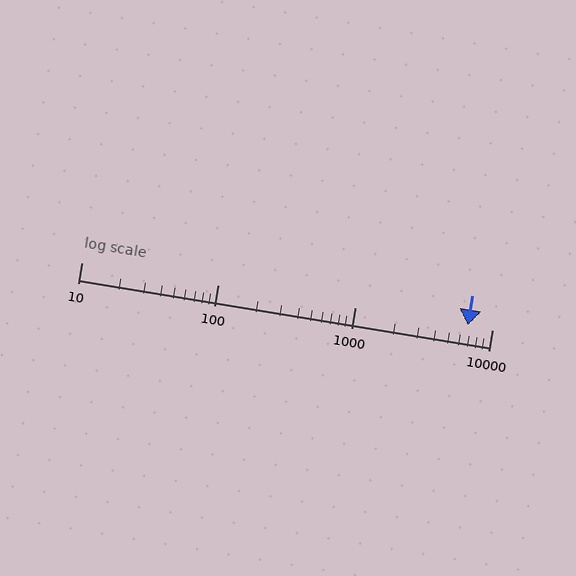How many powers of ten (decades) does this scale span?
The scale spans 3 decades, from 10 to 10000.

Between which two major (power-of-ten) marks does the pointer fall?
The pointer is between 1000 and 10000.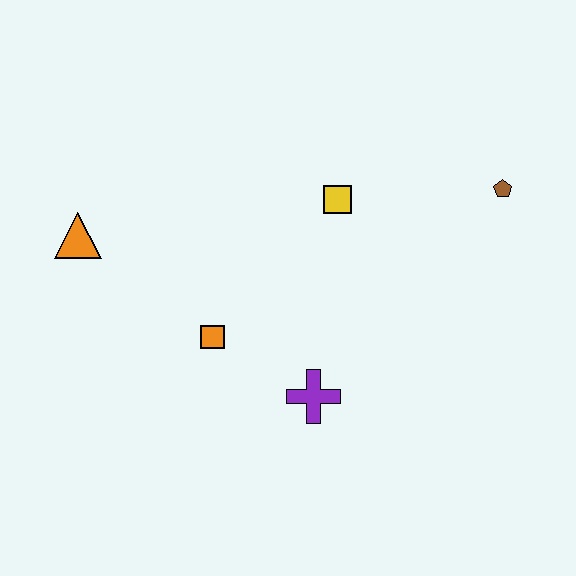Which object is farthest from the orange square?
The brown pentagon is farthest from the orange square.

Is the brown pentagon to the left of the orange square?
No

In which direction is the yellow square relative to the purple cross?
The yellow square is above the purple cross.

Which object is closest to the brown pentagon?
The yellow square is closest to the brown pentagon.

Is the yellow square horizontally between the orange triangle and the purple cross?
No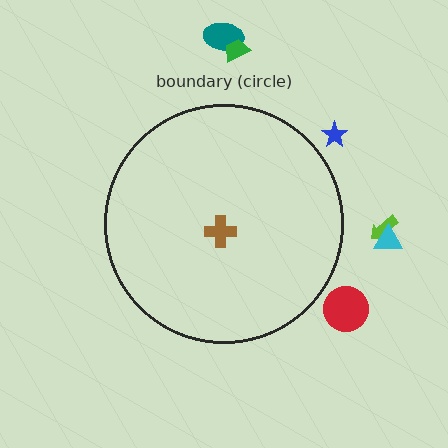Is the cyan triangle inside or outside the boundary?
Outside.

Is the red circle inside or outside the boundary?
Outside.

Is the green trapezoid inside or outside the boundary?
Outside.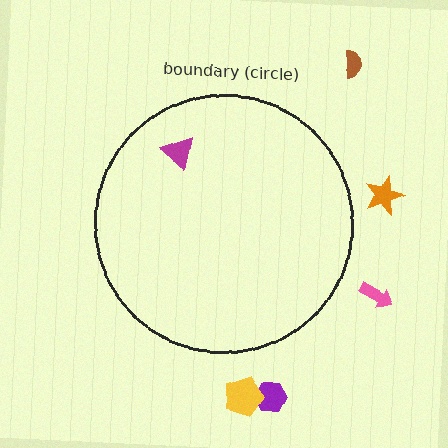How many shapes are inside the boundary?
1 inside, 5 outside.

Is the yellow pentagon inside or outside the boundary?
Outside.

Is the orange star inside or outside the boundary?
Outside.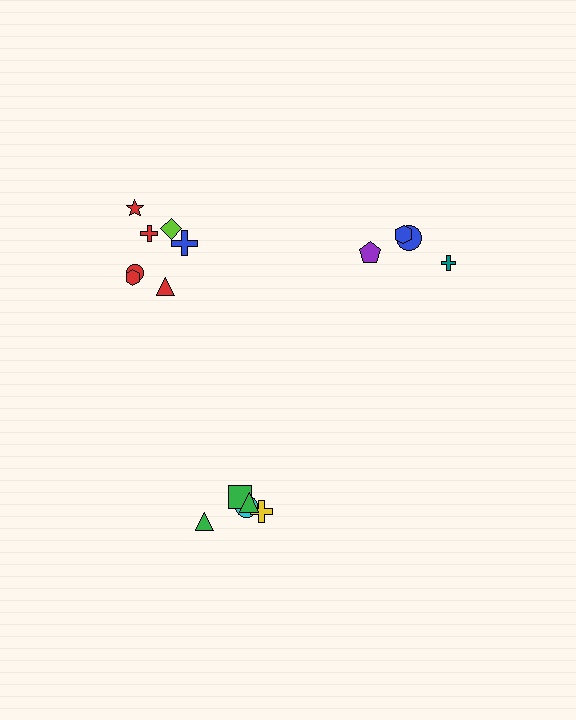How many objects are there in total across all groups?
There are 16 objects.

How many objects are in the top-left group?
There are 7 objects.